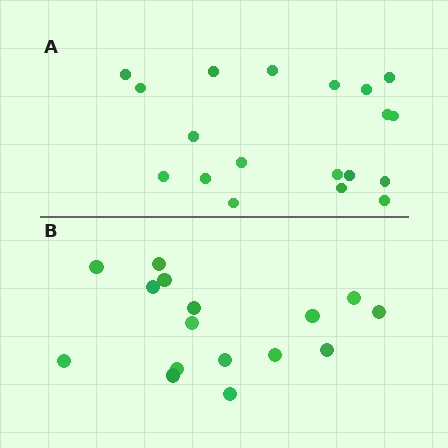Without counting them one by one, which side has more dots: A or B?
Region A (the top region) has more dots.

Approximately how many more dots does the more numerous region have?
Region A has just a few more — roughly 2 or 3 more dots than region B.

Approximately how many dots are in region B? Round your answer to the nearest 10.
About 20 dots. (The exact count is 16, which rounds to 20.)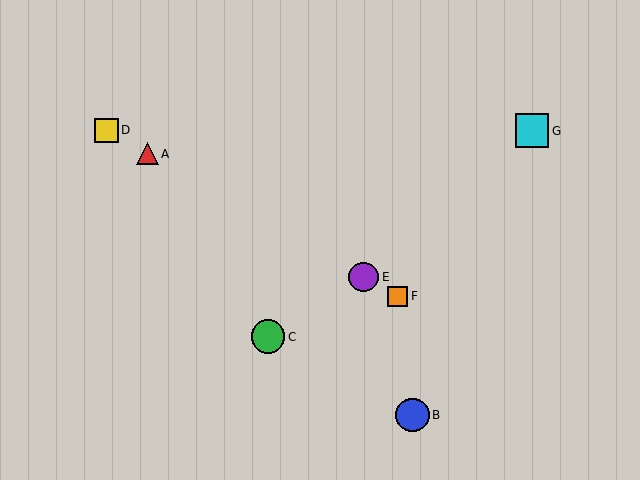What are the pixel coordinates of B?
Object B is at (412, 415).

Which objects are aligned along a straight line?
Objects A, D, E, F are aligned along a straight line.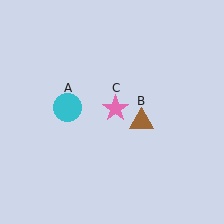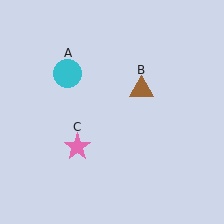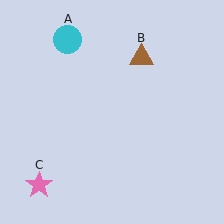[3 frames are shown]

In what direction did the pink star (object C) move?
The pink star (object C) moved down and to the left.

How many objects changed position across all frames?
3 objects changed position: cyan circle (object A), brown triangle (object B), pink star (object C).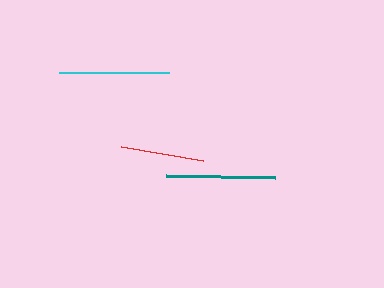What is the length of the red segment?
The red segment is approximately 83 pixels long.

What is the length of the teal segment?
The teal segment is approximately 108 pixels long.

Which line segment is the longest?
The cyan line is the longest at approximately 110 pixels.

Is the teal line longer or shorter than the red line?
The teal line is longer than the red line.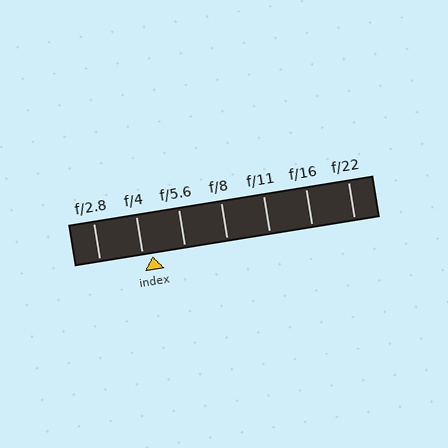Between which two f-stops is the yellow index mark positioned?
The index mark is between f/4 and f/5.6.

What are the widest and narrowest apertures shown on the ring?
The widest aperture shown is f/2.8 and the narrowest is f/22.